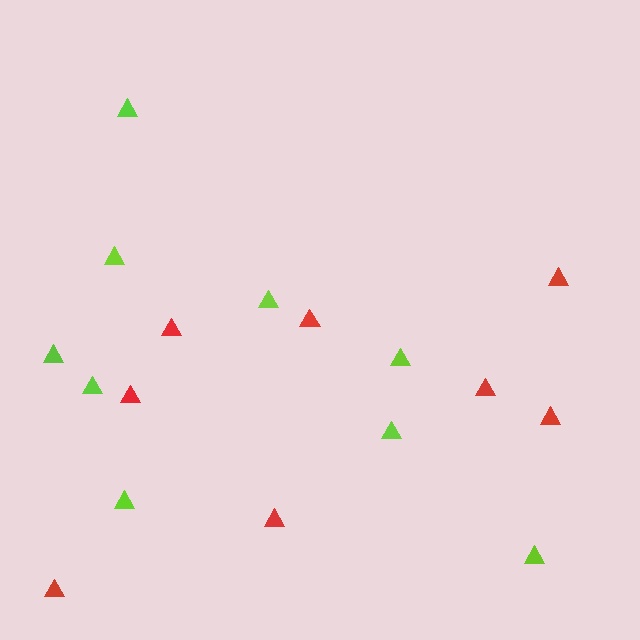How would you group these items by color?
There are 2 groups: one group of red triangles (8) and one group of lime triangles (9).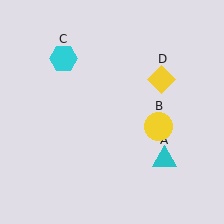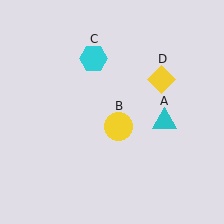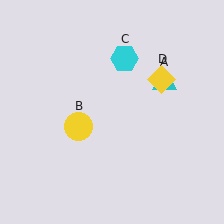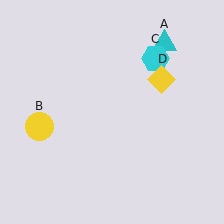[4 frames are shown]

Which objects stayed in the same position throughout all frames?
Yellow diamond (object D) remained stationary.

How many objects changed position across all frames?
3 objects changed position: cyan triangle (object A), yellow circle (object B), cyan hexagon (object C).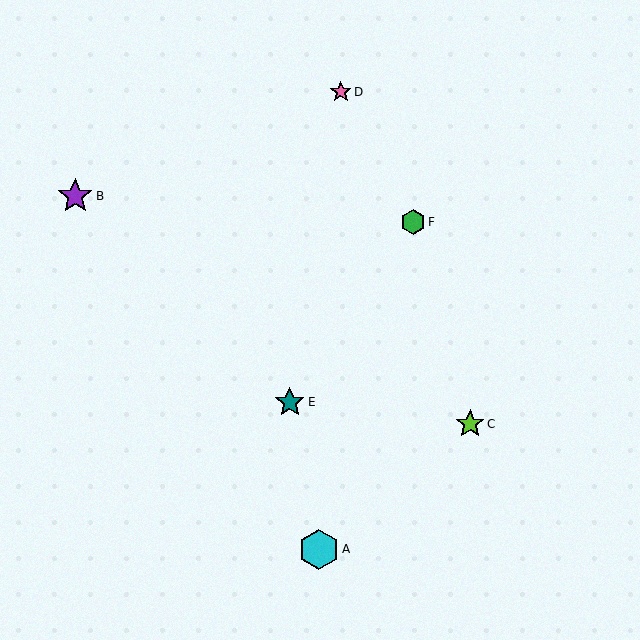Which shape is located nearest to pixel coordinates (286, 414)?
The teal star (labeled E) at (290, 402) is nearest to that location.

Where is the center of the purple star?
The center of the purple star is at (75, 196).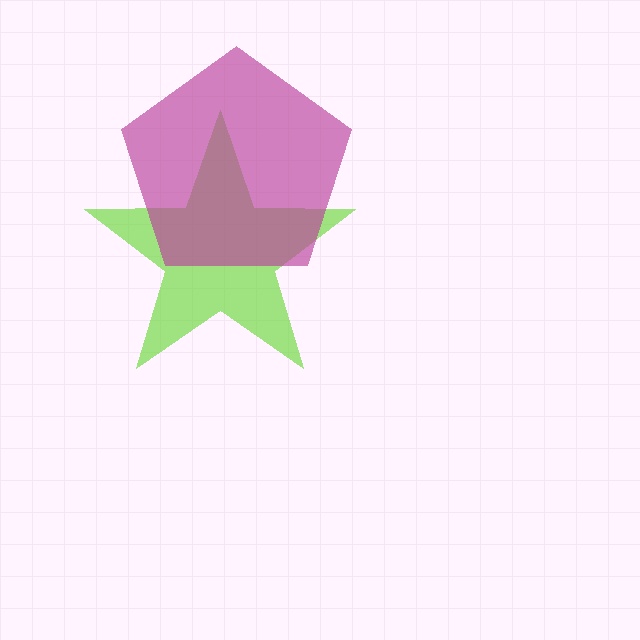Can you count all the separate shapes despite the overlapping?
Yes, there are 2 separate shapes.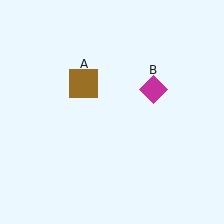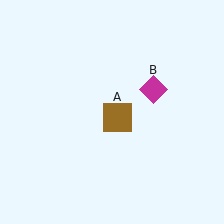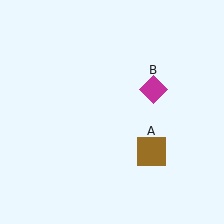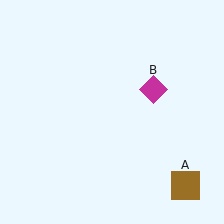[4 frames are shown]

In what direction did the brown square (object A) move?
The brown square (object A) moved down and to the right.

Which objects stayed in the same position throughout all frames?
Magenta diamond (object B) remained stationary.